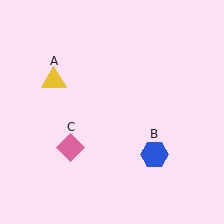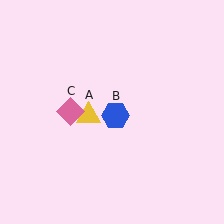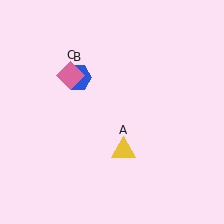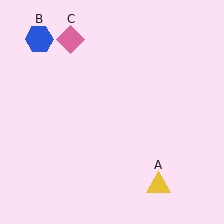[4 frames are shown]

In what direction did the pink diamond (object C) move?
The pink diamond (object C) moved up.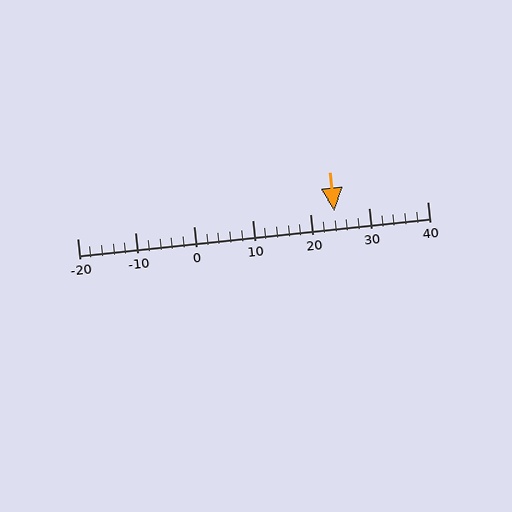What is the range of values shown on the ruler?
The ruler shows values from -20 to 40.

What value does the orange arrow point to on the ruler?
The orange arrow points to approximately 24.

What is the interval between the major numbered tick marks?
The major tick marks are spaced 10 units apart.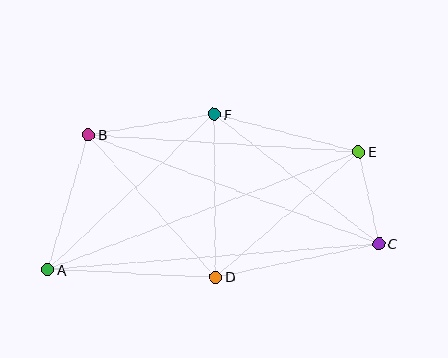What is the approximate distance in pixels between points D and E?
The distance between D and E is approximately 191 pixels.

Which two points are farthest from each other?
Points A and E are farthest from each other.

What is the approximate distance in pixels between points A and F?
The distance between A and F is approximately 228 pixels.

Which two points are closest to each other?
Points C and E are closest to each other.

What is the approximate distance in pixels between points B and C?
The distance between B and C is approximately 310 pixels.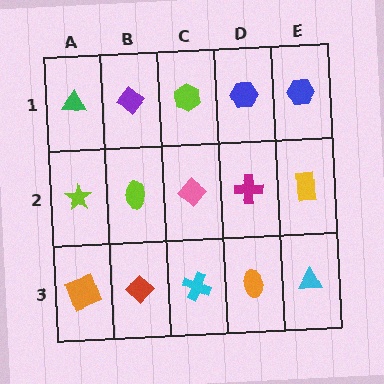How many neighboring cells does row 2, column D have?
4.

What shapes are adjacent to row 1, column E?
A yellow rectangle (row 2, column E), a blue hexagon (row 1, column D).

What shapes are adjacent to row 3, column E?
A yellow rectangle (row 2, column E), an orange ellipse (row 3, column D).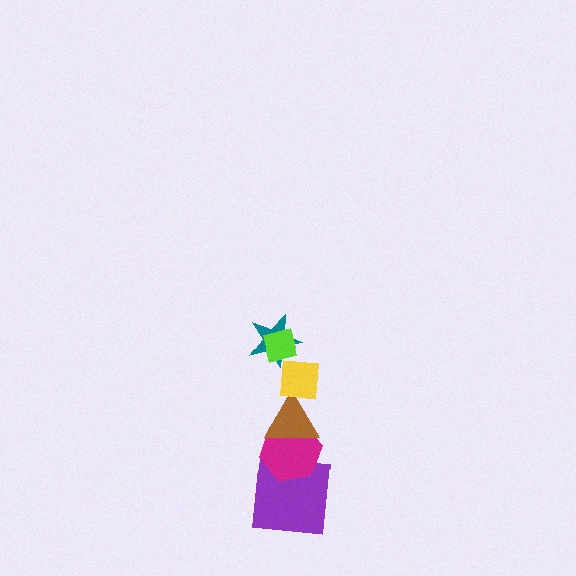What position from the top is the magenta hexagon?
The magenta hexagon is 5th from the top.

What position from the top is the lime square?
The lime square is 1st from the top.